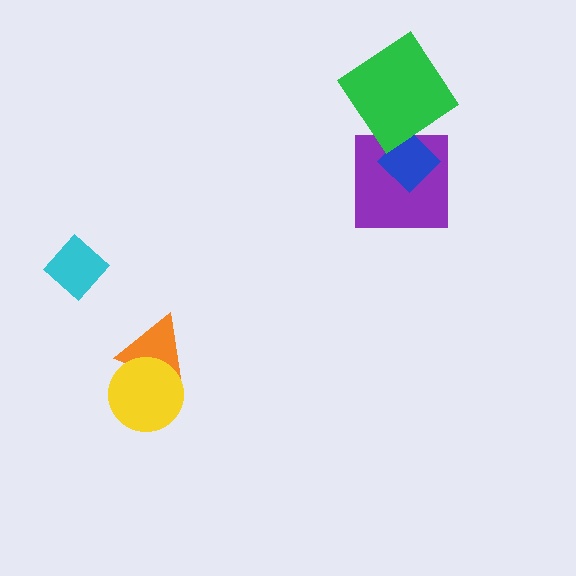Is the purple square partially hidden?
Yes, it is partially covered by another shape.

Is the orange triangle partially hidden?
Yes, it is partially covered by another shape.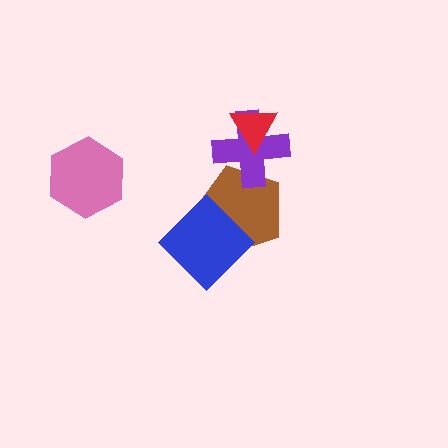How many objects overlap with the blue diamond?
1 object overlaps with the blue diamond.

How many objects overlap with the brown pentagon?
2 objects overlap with the brown pentagon.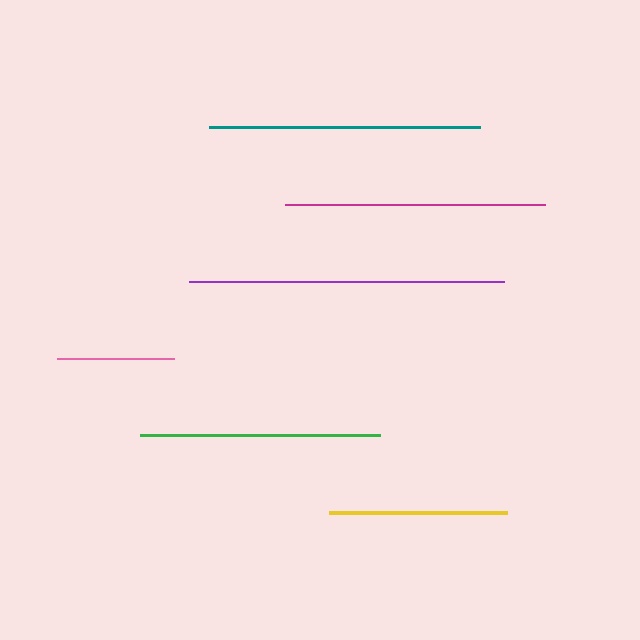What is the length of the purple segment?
The purple segment is approximately 314 pixels long.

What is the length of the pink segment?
The pink segment is approximately 117 pixels long.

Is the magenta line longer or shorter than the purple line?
The purple line is longer than the magenta line.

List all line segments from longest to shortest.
From longest to shortest: purple, teal, magenta, green, yellow, pink.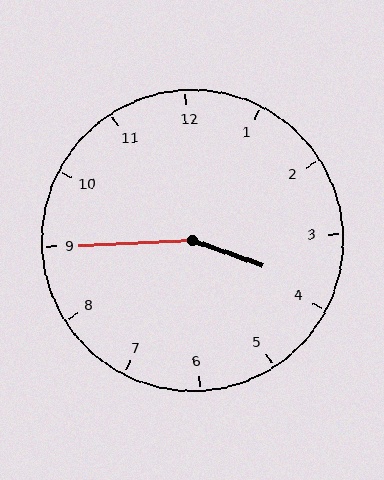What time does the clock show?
3:45.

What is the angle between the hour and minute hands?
Approximately 158 degrees.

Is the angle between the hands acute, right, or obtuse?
It is obtuse.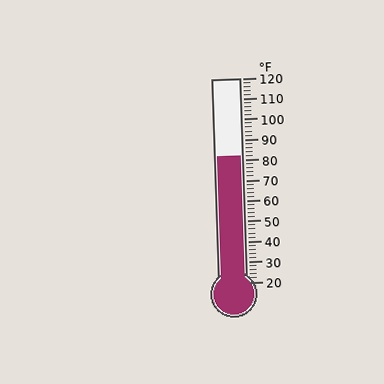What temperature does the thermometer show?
The thermometer shows approximately 82°F.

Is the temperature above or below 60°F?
The temperature is above 60°F.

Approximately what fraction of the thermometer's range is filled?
The thermometer is filled to approximately 60% of its range.